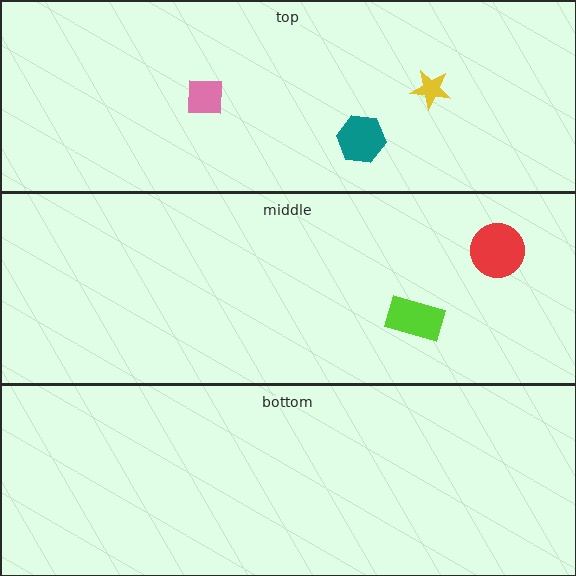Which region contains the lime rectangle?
The middle region.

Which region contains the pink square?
The top region.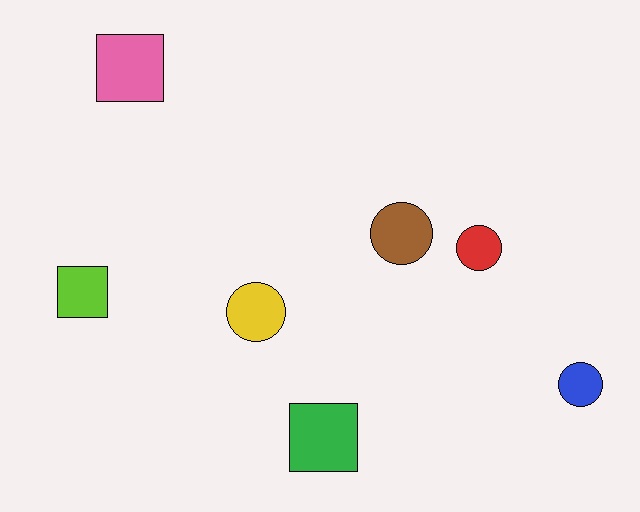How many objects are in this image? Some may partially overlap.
There are 7 objects.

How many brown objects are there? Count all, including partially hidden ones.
There is 1 brown object.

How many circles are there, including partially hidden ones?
There are 4 circles.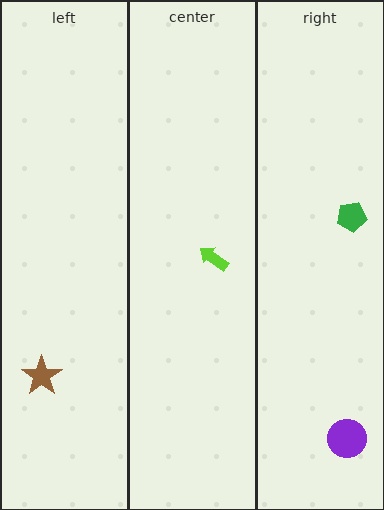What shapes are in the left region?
The brown star.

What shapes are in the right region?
The purple circle, the green pentagon.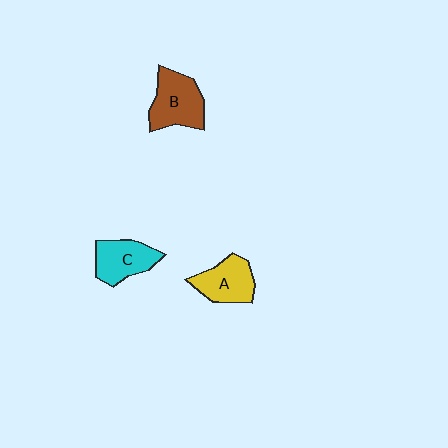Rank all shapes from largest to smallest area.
From largest to smallest: B (brown), C (cyan), A (yellow).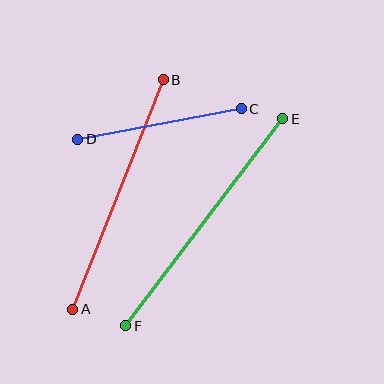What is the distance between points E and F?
The distance is approximately 260 pixels.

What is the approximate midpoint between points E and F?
The midpoint is at approximately (204, 222) pixels.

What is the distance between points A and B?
The distance is approximately 247 pixels.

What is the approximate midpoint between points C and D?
The midpoint is at approximately (160, 124) pixels.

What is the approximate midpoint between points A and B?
The midpoint is at approximately (118, 194) pixels.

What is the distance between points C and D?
The distance is approximately 166 pixels.